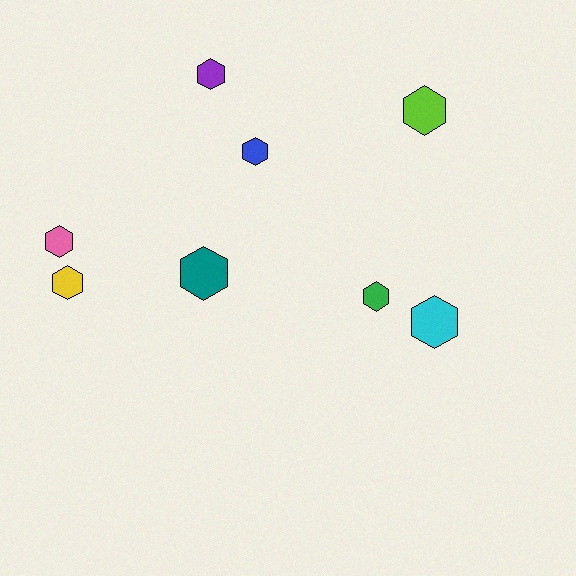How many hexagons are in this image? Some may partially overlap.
There are 8 hexagons.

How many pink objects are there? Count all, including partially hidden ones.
There is 1 pink object.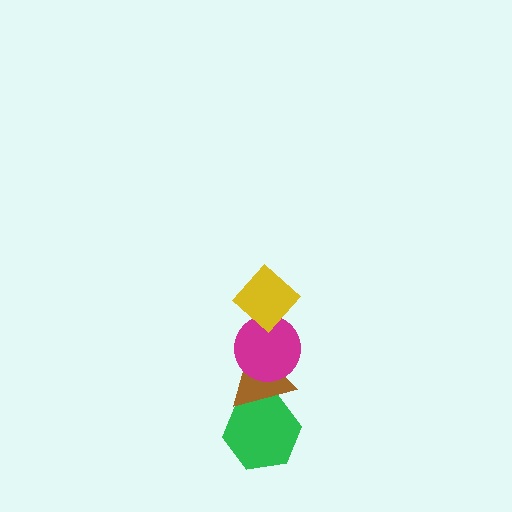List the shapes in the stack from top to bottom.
From top to bottom: the yellow diamond, the magenta circle, the brown triangle, the green hexagon.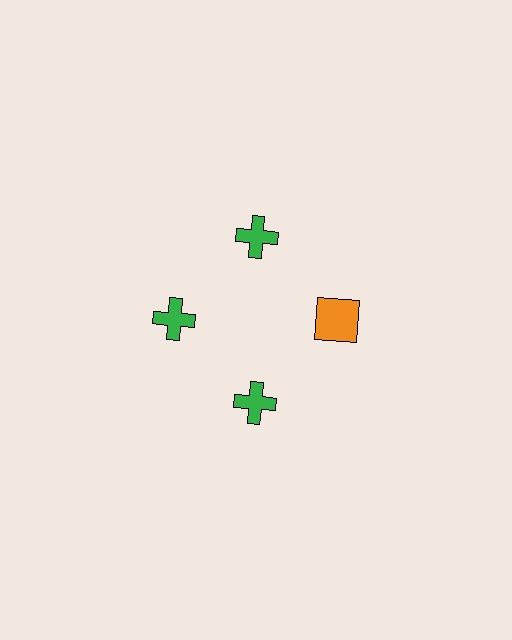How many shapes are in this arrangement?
There are 4 shapes arranged in a ring pattern.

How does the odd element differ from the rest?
It differs in both color (orange instead of green) and shape (square instead of cross).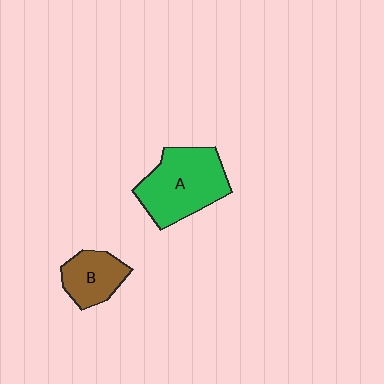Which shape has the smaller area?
Shape B (brown).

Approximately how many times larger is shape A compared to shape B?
Approximately 1.8 times.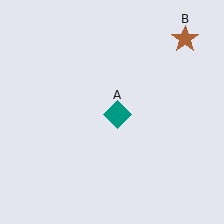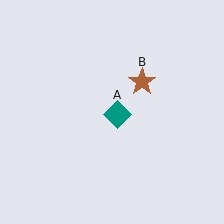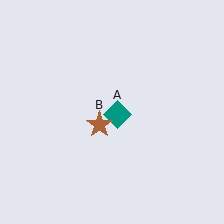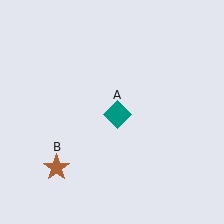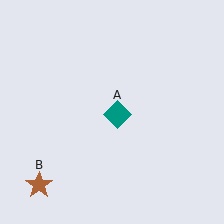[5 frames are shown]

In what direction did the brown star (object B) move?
The brown star (object B) moved down and to the left.